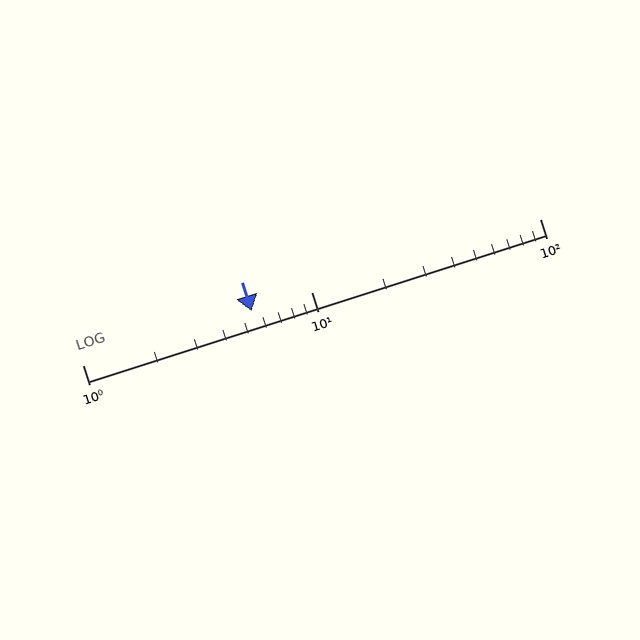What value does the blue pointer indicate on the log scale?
The pointer indicates approximately 5.5.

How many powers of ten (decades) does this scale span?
The scale spans 2 decades, from 1 to 100.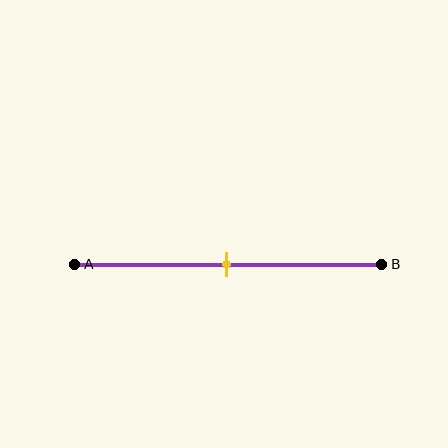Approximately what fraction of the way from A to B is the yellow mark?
The yellow mark is approximately 50% of the way from A to B.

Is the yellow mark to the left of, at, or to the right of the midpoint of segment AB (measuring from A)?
The yellow mark is approximately at the midpoint of segment AB.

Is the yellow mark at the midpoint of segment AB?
Yes, the mark is approximately at the midpoint.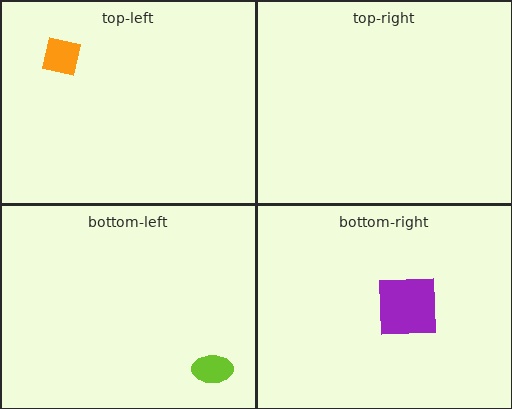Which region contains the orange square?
The top-left region.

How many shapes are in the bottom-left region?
1.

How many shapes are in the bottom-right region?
1.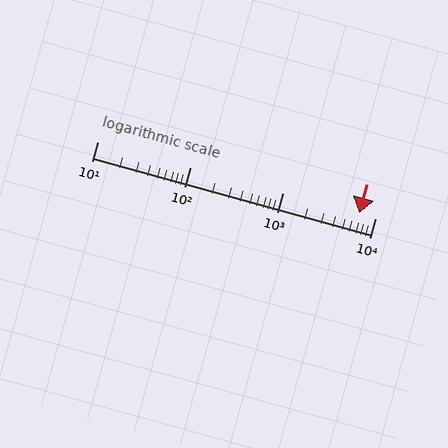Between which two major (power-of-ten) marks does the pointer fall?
The pointer is between 1000 and 10000.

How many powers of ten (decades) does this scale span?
The scale spans 3 decades, from 10 to 10000.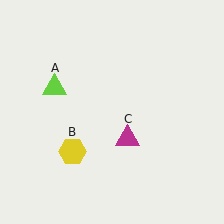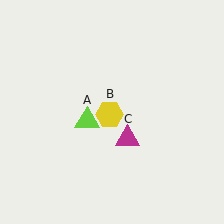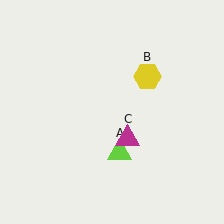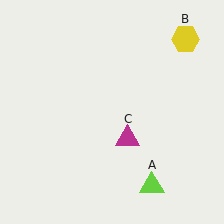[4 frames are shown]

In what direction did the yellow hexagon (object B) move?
The yellow hexagon (object B) moved up and to the right.